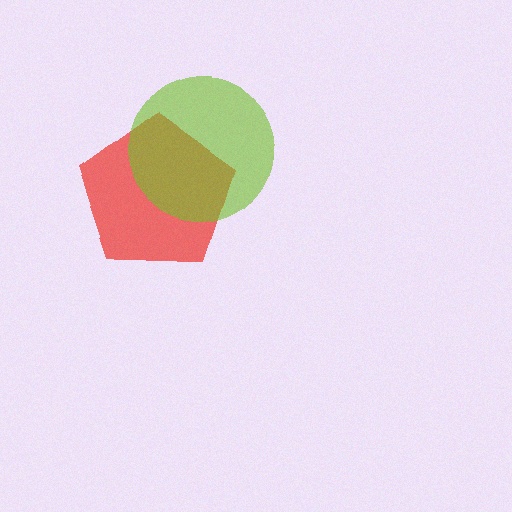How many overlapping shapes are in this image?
There are 2 overlapping shapes in the image.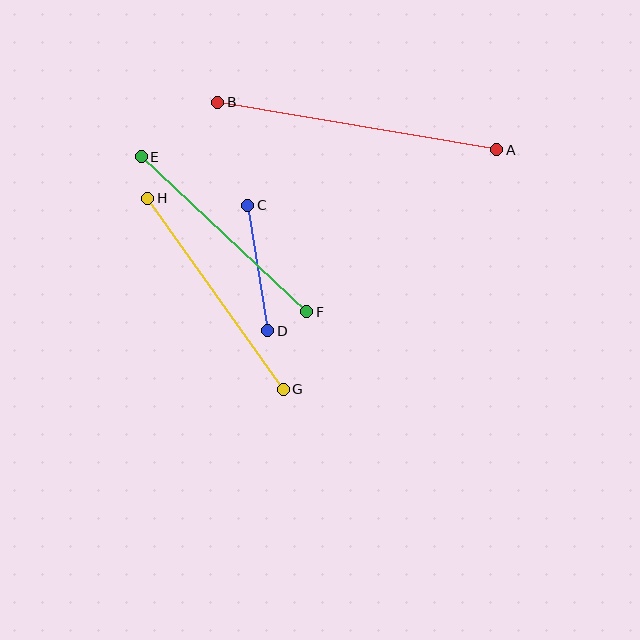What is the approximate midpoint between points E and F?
The midpoint is at approximately (224, 234) pixels.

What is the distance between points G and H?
The distance is approximately 234 pixels.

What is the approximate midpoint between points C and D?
The midpoint is at approximately (258, 268) pixels.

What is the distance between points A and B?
The distance is approximately 283 pixels.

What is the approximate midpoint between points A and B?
The midpoint is at approximately (357, 126) pixels.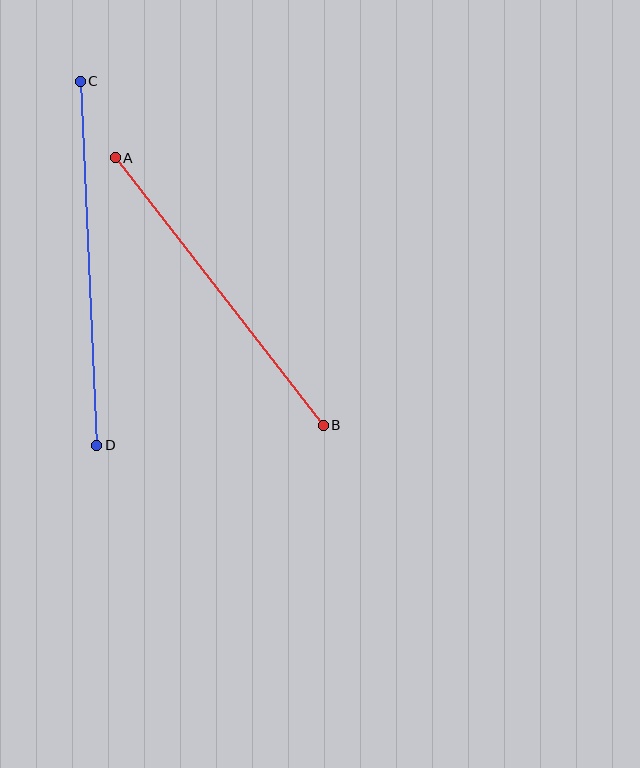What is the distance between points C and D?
The distance is approximately 364 pixels.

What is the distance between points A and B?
The distance is approximately 339 pixels.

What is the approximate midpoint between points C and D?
The midpoint is at approximately (88, 263) pixels.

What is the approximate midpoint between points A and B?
The midpoint is at approximately (219, 291) pixels.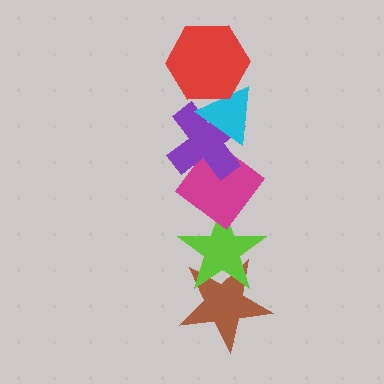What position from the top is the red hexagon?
The red hexagon is 1st from the top.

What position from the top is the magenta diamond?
The magenta diamond is 4th from the top.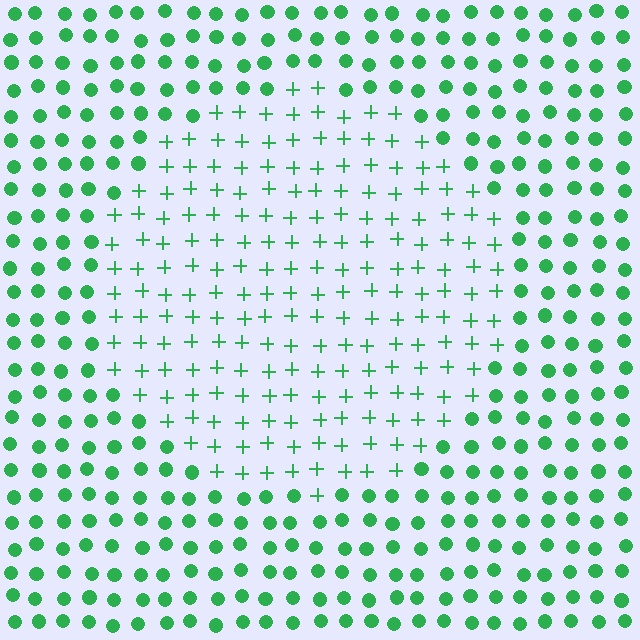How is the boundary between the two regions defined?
The boundary is defined by a change in element shape: plus signs inside vs. circles outside. All elements share the same color and spacing.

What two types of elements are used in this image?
The image uses plus signs inside the circle region and circles outside it.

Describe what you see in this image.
The image is filled with small green elements arranged in a uniform grid. A circle-shaped region contains plus signs, while the surrounding area contains circles. The boundary is defined purely by the change in element shape.